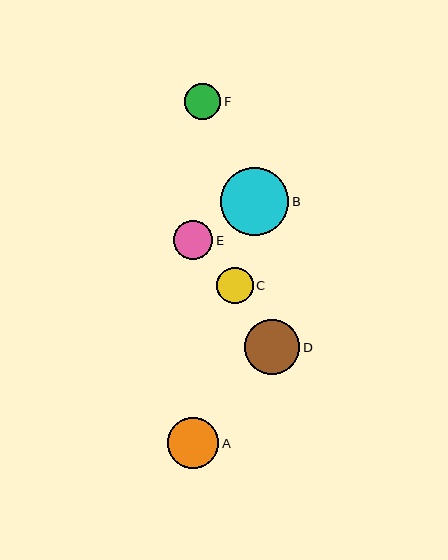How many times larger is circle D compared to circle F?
Circle D is approximately 1.5 times the size of circle F.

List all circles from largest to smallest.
From largest to smallest: B, D, A, E, F, C.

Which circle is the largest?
Circle B is the largest with a size of approximately 68 pixels.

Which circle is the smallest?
Circle C is the smallest with a size of approximately 36 pixels.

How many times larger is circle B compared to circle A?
Circle B is approximately 1.3 times the size of circle A.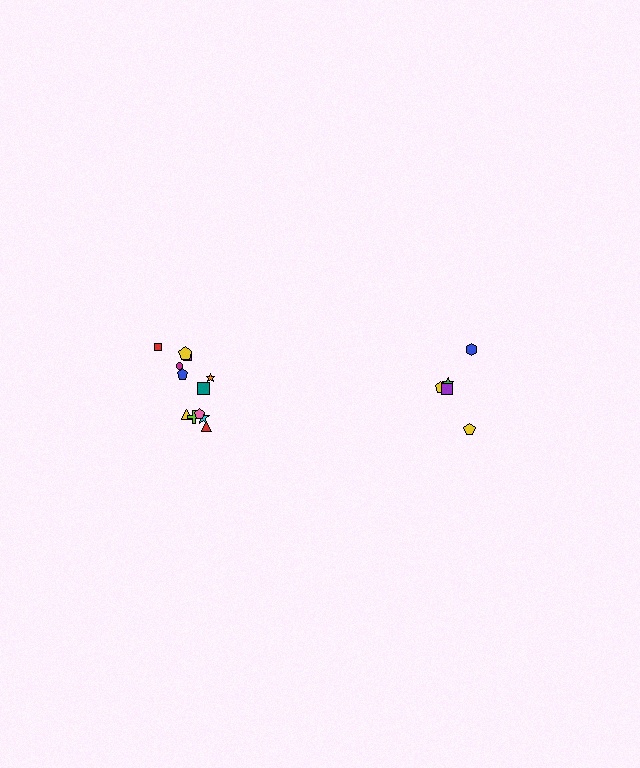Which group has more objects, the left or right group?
The left group.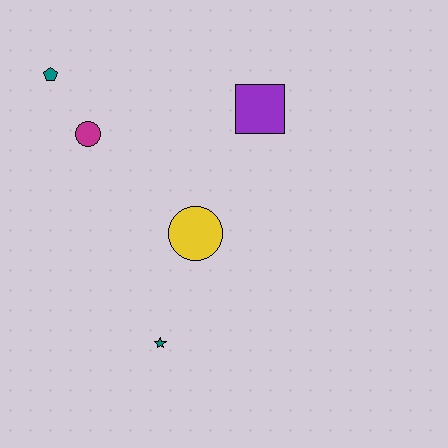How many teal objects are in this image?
There are 2 teal objects.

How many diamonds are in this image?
There are no diamonds.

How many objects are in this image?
There are 5 objects.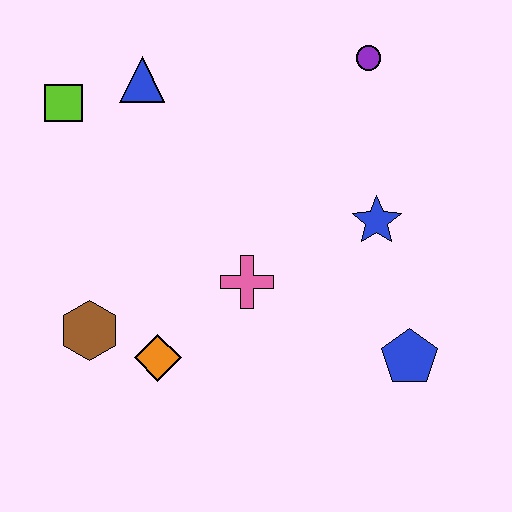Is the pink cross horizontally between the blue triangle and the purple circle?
Yes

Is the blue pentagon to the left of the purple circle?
No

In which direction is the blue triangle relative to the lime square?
The blue triangle is to the right of the lime square.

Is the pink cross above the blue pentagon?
Yes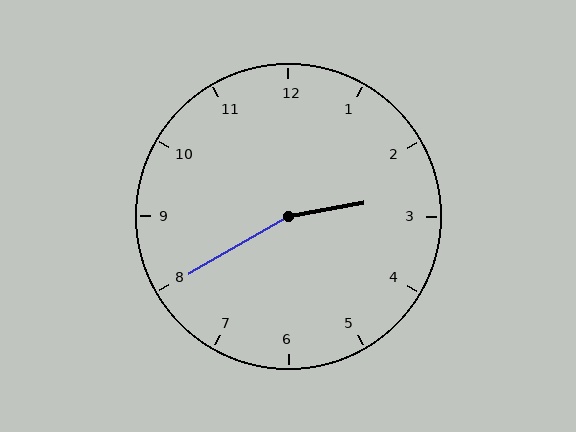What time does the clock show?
2:40.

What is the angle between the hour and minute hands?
Approximately 160 degrees.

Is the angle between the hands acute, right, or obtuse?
It is obtuse.